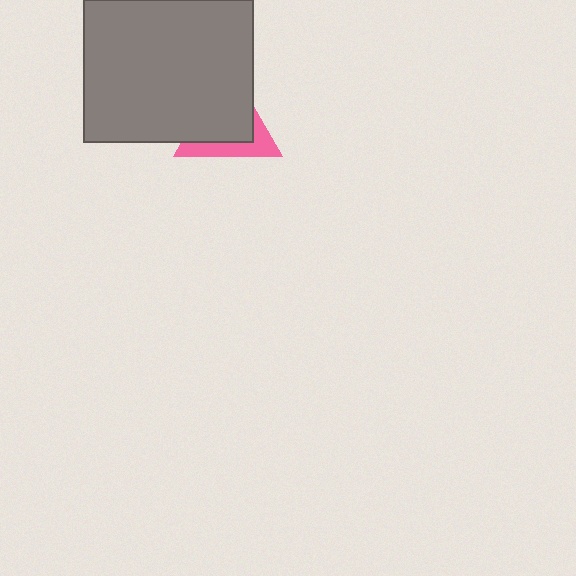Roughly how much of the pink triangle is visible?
A small part of it is visible (roughly 35%).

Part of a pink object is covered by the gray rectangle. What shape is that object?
It is a triangle.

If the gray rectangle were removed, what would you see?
You would see the complete pink triangle.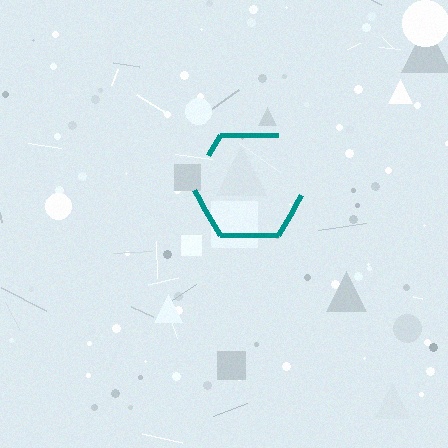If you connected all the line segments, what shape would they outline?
They would outline a hexagon.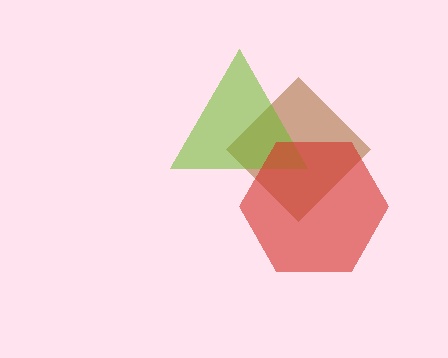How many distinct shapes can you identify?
There are 3 distinct shapes: a brown diamond, a lime triangle, a red hexagon.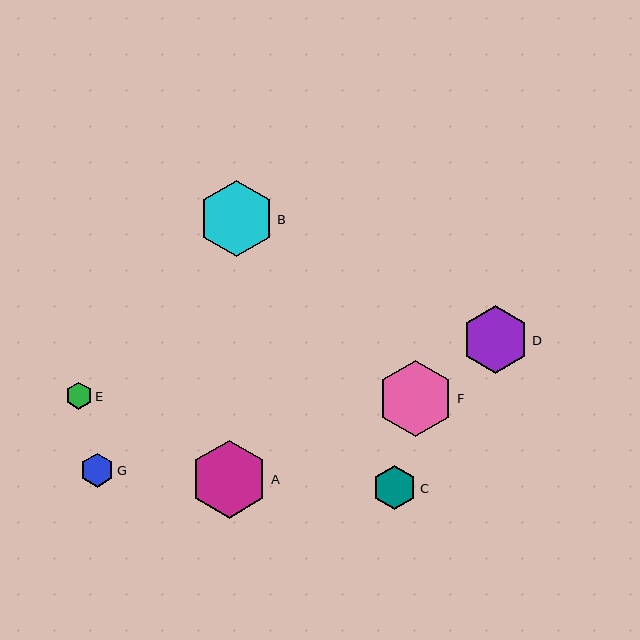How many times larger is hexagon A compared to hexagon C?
Hexagon A is approximately 1.8 times the size of hexagon C.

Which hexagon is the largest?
Hexagon A is the largest with a size of approximately 77 pixels.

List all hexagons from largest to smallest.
From largest to smallest: A, B, F, D, C, G, E.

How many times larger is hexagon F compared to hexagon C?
Hexagon F is approximately 1.7 times the size of hexagon C.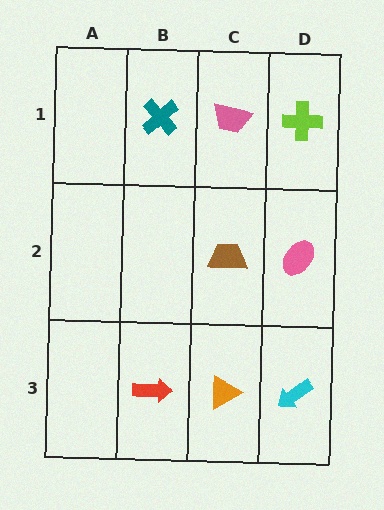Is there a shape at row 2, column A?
No, that cell is empty.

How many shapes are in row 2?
2 shapes.